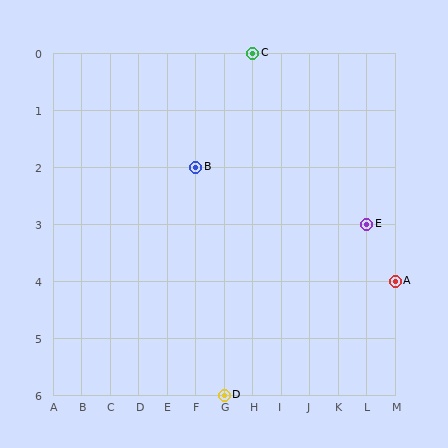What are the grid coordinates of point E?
Point E is at grid coordinates (L, 3).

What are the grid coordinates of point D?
Point D is at grid coordinates (G, 6).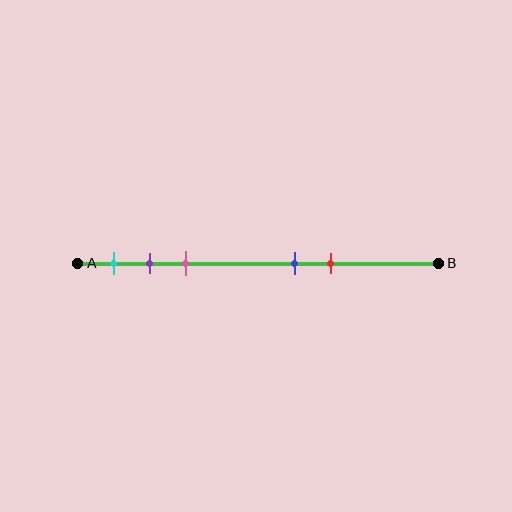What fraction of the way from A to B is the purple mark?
The purple mark is approximately 20% (0.2) of the way from A to B.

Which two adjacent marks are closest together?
The purple and pink marks are the closest adjacent pair.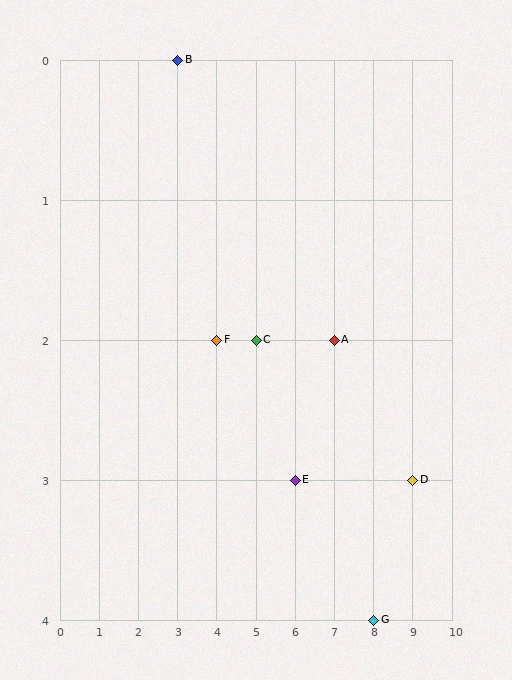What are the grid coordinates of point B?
Point B is at grid coordinates (3, 0).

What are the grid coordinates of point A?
Point A is at grid coordinates (7, 2).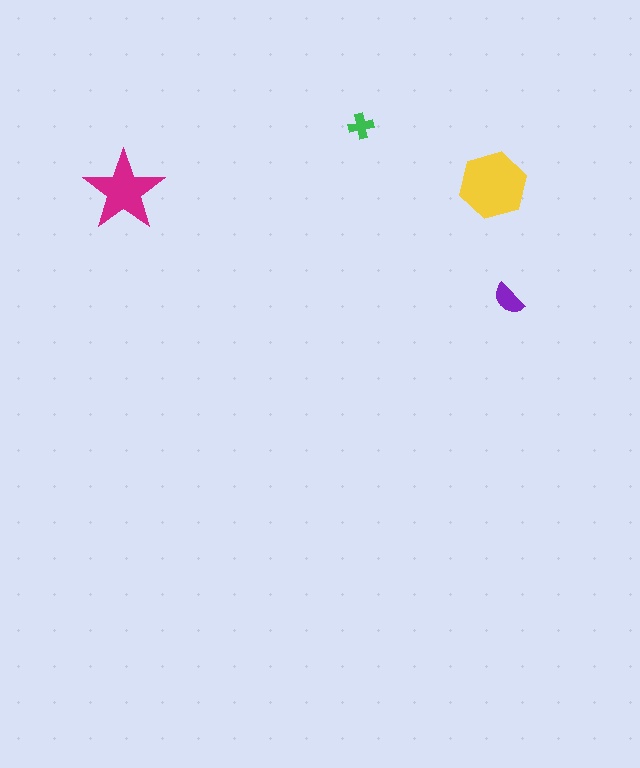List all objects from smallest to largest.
The green cross, the purple semicircle, the magenta star, the yellow hexagon.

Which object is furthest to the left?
The magenta star is leftmost.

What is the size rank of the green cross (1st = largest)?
4th.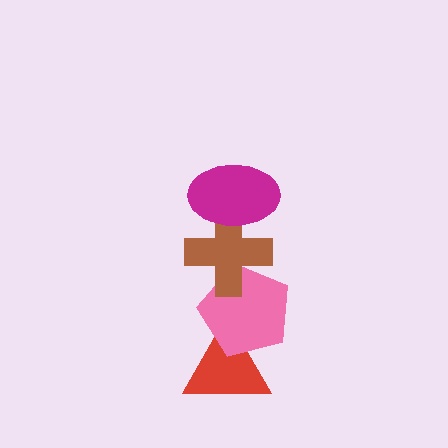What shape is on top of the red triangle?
The pink pentagon is on top of the red triangle.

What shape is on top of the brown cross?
The magenta ellipse is on top of the brown cross.